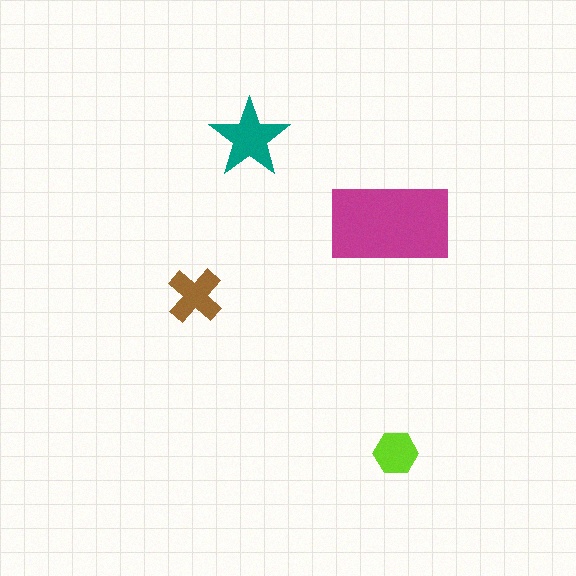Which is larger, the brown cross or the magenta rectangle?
The magenta rectangle.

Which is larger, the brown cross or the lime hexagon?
The brown cross.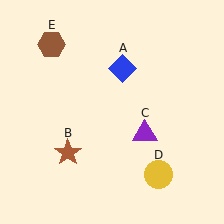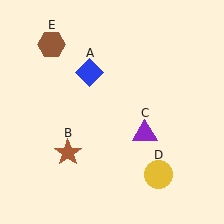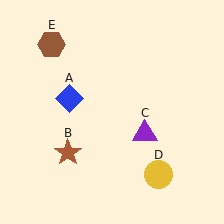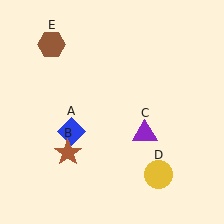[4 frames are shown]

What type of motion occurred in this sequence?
The blue diamond (object A) rotated counterclockwise around the center of the scene.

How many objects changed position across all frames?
1 object changed position: blue diamond (object A).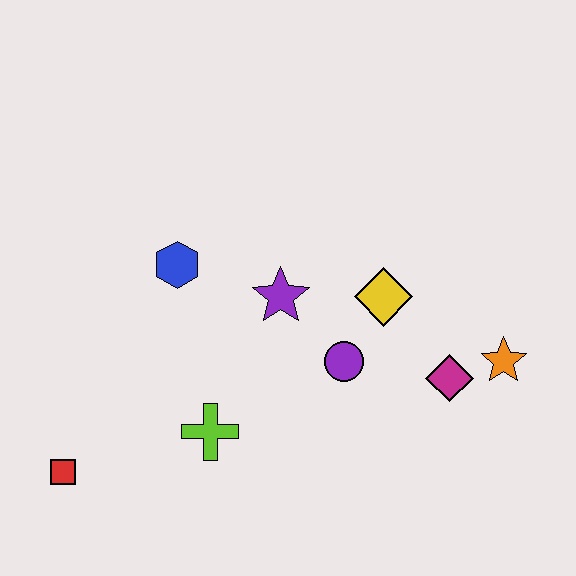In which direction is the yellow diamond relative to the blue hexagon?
The yellow diamond is to the right of the blue hexagon.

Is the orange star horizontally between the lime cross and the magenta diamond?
No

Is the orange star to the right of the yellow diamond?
Yes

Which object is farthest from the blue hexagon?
The orange star is farthest from the blue hexagon.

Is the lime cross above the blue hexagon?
No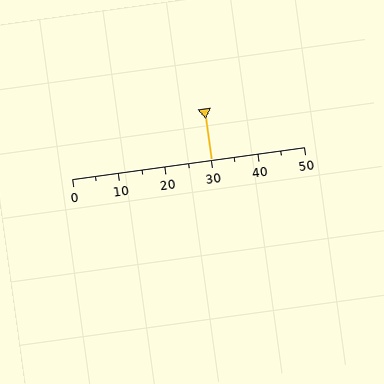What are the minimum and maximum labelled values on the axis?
The axis runs from 0 to 50.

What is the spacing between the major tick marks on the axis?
The major ticks are spaced 10 apart.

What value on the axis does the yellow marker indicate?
The marker indicates approximately 30.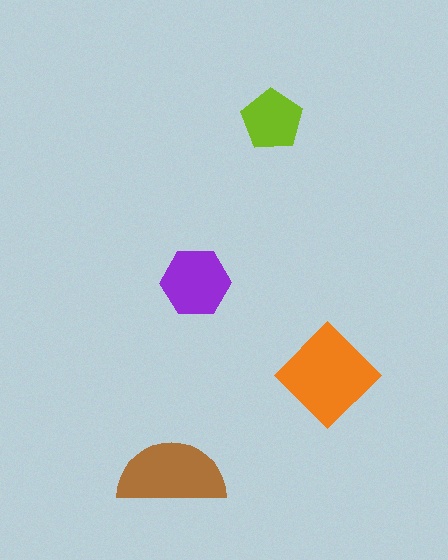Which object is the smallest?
The lime pentagon.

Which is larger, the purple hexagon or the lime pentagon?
The purple hexagon.